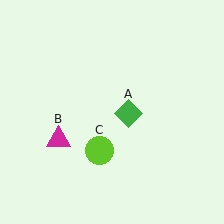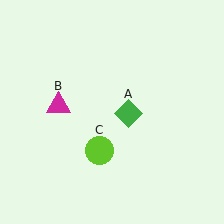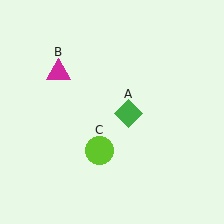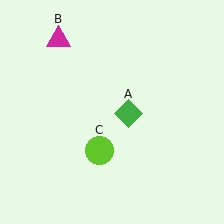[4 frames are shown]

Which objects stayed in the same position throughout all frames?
Green diamond (object A) and lime circle (object C) remained stationary.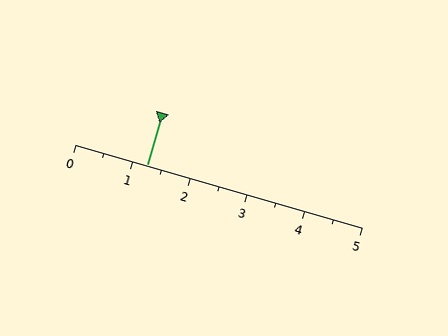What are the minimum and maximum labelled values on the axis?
The axis runs from 0 to 5.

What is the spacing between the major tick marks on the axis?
The major ticks are spaced 1 apart.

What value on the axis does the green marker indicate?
The marker indicates approximately 1.2.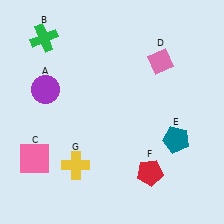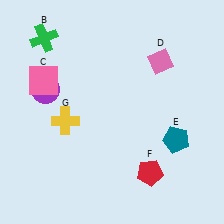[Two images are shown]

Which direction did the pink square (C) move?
The pink square (C) moved up.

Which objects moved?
The objects that moved are: the pink square (C), the yellow cross (G).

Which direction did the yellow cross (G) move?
The yellow cross (G) moved up.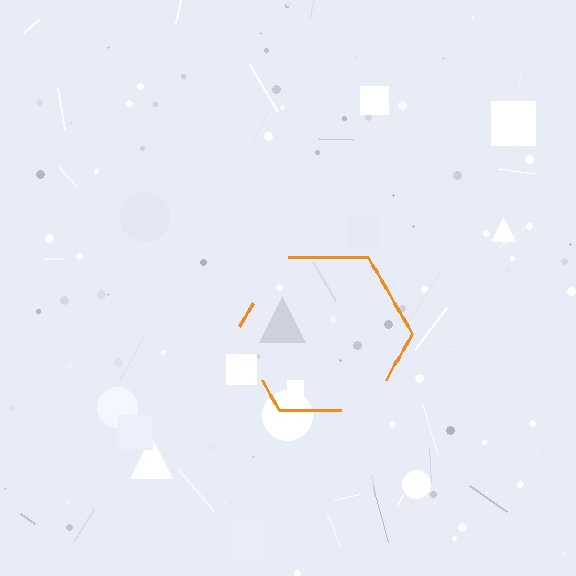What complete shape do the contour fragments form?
The contour fragments form a hexagon.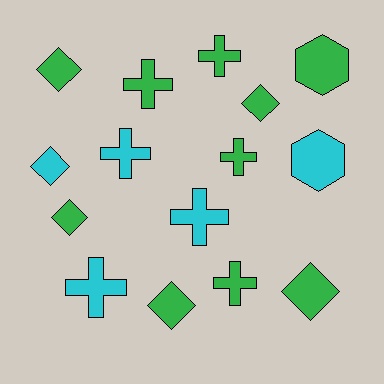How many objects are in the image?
There are 15 objects.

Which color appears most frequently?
Green, with 10 objects.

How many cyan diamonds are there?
There is 1 cyan diamond.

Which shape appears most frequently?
Cross, with 7 objects.